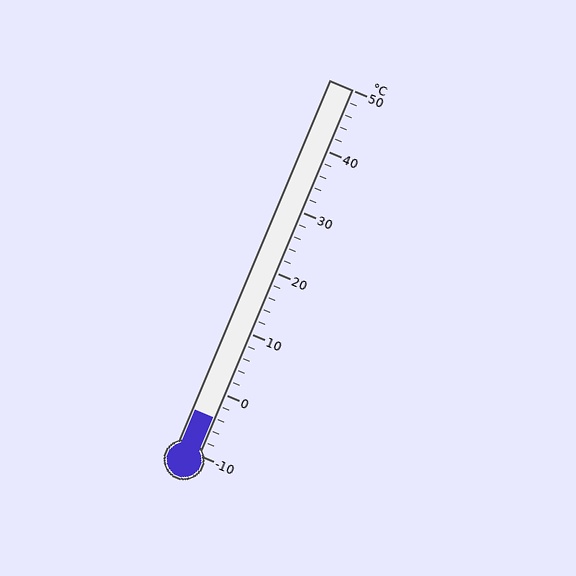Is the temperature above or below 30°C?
The temperature is below 30°C.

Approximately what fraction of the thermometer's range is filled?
The thermometer is filled to approximately 10% of its range.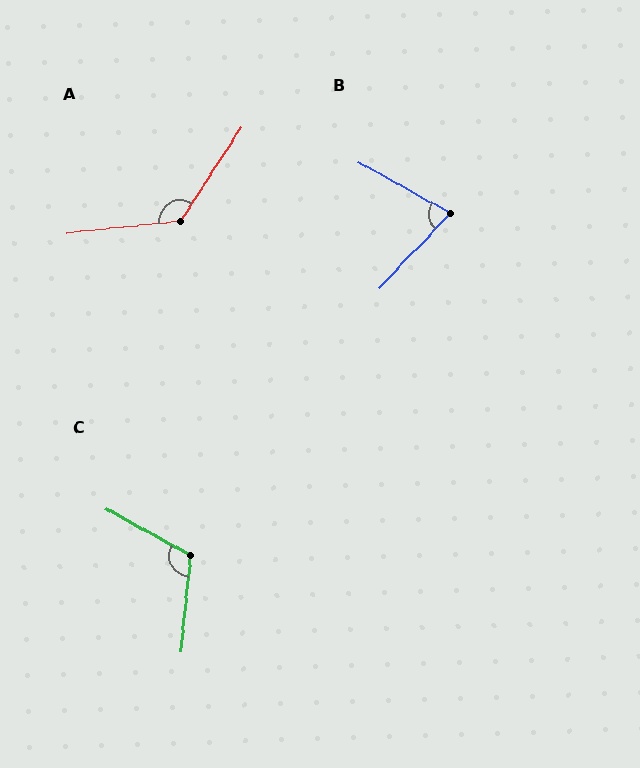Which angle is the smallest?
B, at approximately 76 degrees.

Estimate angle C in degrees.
Approximately 113 degrees.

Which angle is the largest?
A, at approximately 129 degrees.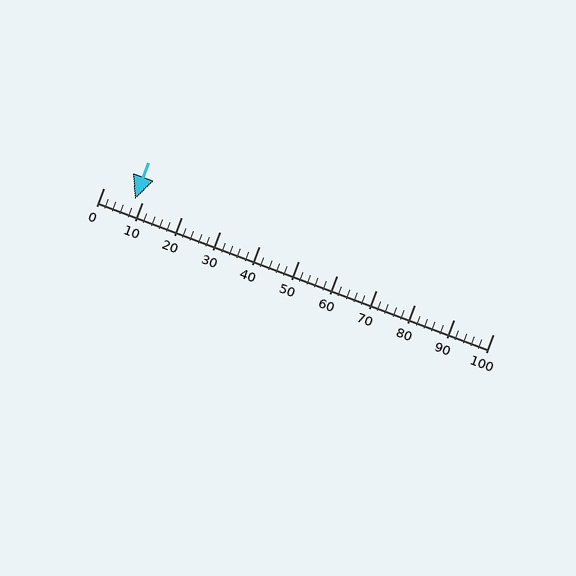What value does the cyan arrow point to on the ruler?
The cyan arrow points to approximately 8.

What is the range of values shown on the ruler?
The ruler shows values from 0 to 100.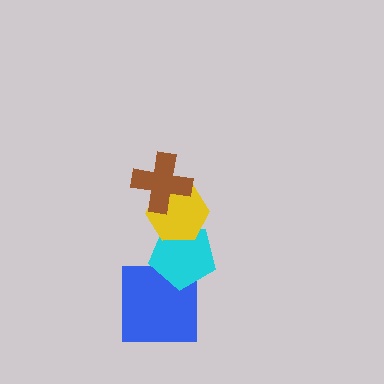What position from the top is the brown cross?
The brown cross is 1st from the top.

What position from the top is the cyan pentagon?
The cyan pentagon is 3rd from the top.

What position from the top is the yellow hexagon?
The yellow hexagon is 2nd from the top.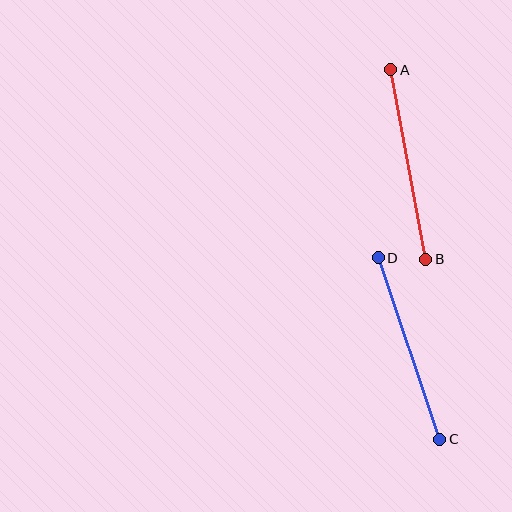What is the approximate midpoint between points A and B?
The midpoint is at approximately (408, 165) pixels.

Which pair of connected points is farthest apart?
Points A and B are farthest apart.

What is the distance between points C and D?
The distance is approximately 192 pixels.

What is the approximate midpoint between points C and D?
The midpoint is at approximately (409, 349) pixels.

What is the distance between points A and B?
The distance is approximately 193 pixels.